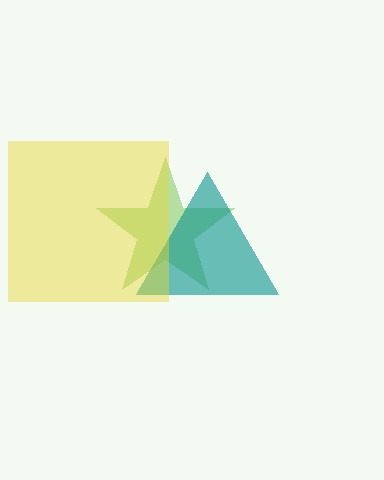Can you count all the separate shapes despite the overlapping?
Yes, there are 3 separate shapes.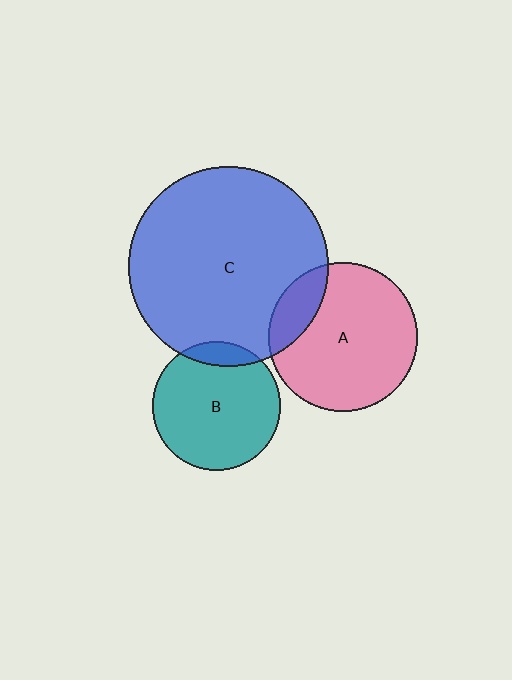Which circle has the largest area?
Circle C (blue).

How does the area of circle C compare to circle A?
Approximately 1.8 times.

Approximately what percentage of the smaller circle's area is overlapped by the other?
Approximately 10%.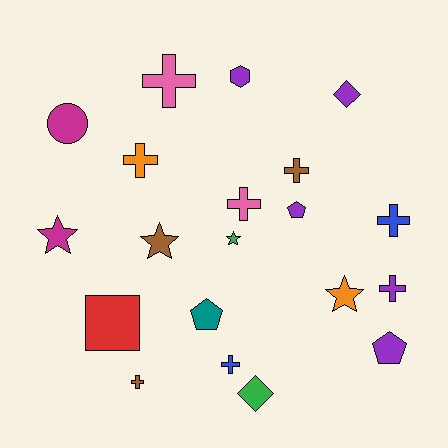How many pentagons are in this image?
There are 3 pentagons.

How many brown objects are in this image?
There are 3 brown objects.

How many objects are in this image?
There are 20 objects.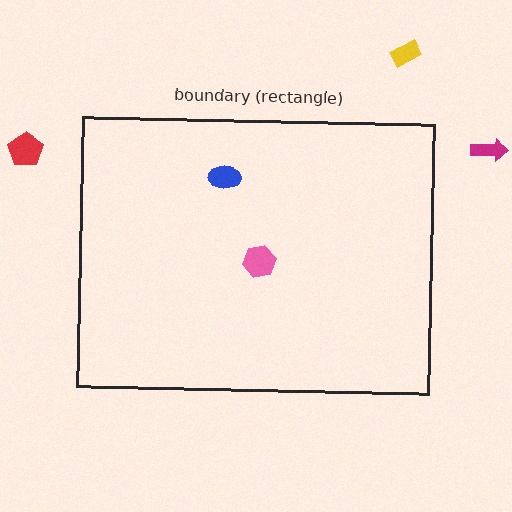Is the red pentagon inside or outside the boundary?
Outside.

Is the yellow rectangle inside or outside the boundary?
Outside.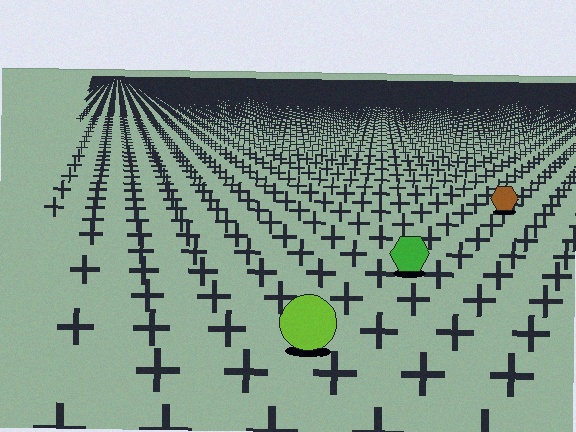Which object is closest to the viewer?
The lime circle is closest. The texture marks near it are larger and more spread out.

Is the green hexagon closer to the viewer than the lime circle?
No. The lime circle is closer — you can tell from the texture gradient: the ground texture is coarser near it.